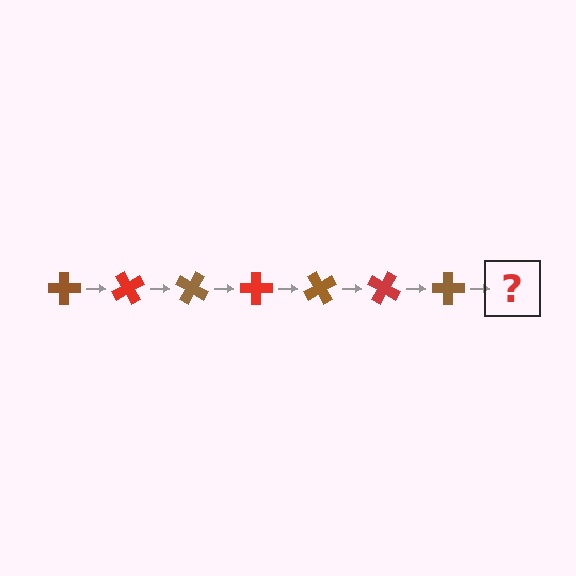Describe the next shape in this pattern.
It should be a red cross, rotated 420 degrees from the start.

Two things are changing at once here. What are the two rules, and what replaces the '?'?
The two rules are that it rotates 60 degrees each step and the color cycles through brown and red. The '?' should be a red cross, rotated 420 degrees from the start.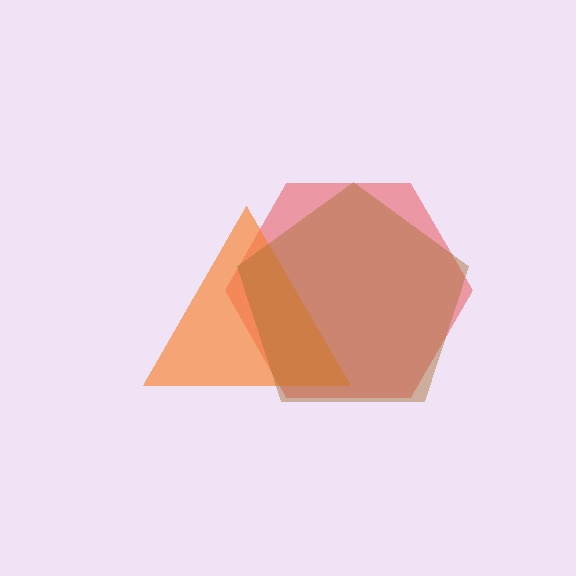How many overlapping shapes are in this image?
There are 3 overlapping shapes in the image.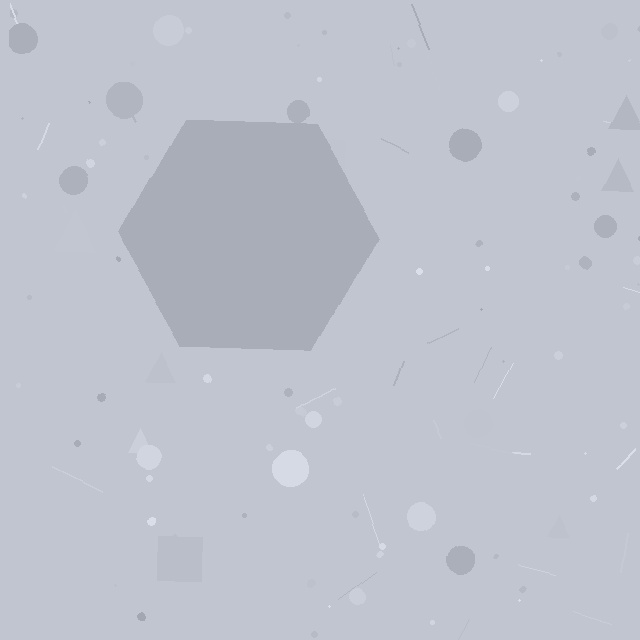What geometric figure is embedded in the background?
A hexagon is embedded in the background.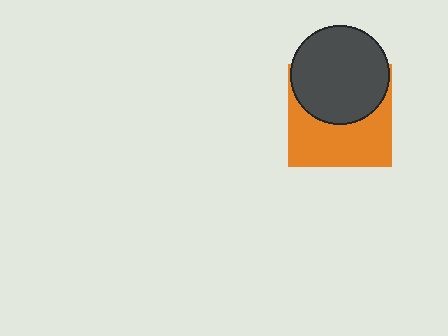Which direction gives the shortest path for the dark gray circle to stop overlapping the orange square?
Moving up gives the shortest separation.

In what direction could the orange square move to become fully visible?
The orange square could move down. That would shift it out from behind the dark gray circle entirely.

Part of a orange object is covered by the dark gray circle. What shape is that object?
It is a square.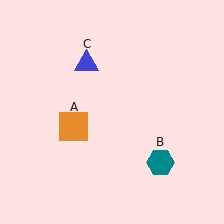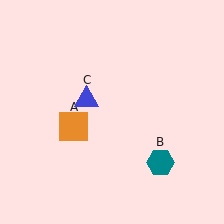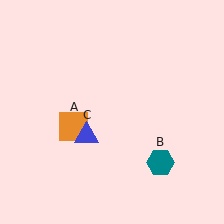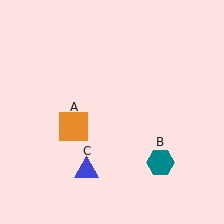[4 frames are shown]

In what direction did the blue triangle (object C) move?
The blue triangle (object C) moved down.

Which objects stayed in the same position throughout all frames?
Orange square (object A) and teal hexagon (object B) remained stationary.